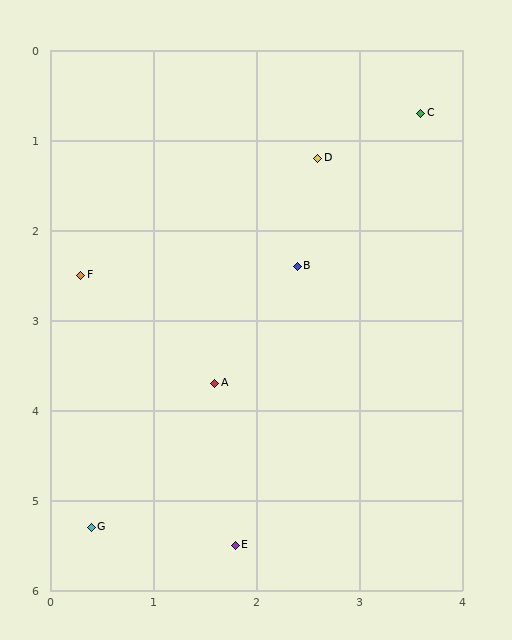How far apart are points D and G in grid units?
Points D and G are about 4.7 grid units apart.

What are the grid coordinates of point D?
Point D is at approximately (2.6, 1.2).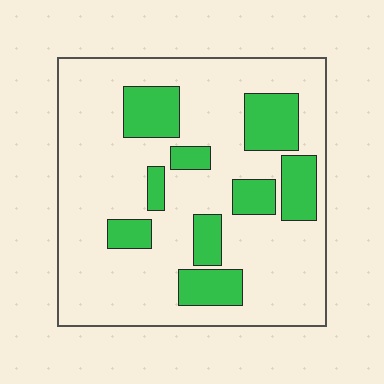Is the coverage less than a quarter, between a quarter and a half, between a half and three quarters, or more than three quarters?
Less than a quarter.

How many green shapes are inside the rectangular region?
9.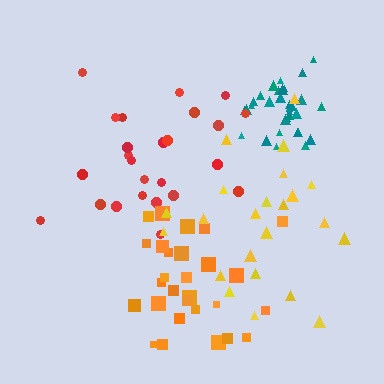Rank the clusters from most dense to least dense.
teal, orange, red, yellow.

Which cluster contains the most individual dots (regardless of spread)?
Teal (32).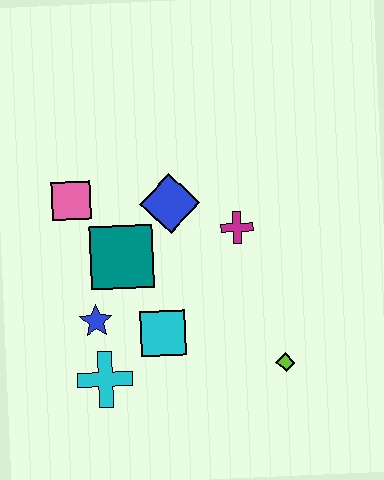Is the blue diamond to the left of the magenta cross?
Yes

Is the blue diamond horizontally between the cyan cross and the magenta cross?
Yes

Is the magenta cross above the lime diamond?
Yes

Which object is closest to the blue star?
The cyan cross is closest to the blue star.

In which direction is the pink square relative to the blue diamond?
The pink square is to the left of the blue diamond.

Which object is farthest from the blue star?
The lime diamond is farthest from the blue star.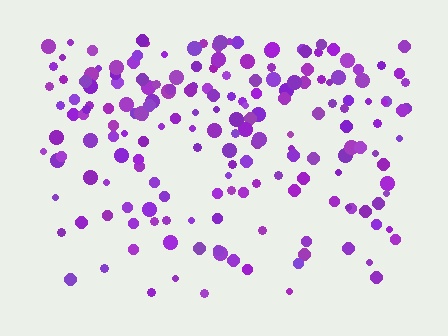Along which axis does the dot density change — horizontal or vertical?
Vertical.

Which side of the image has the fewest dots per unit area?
The bottom.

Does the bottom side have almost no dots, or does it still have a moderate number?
Still a moderate number, just noticeably fewer than the top.